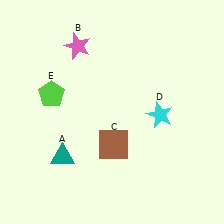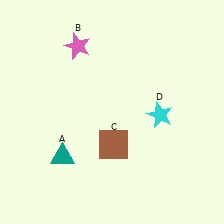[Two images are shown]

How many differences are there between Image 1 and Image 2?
There is 1 difference between the two images.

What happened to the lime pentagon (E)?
The lime pentagon (E) was removed in Image 2. It was in the top-left area of Image 1.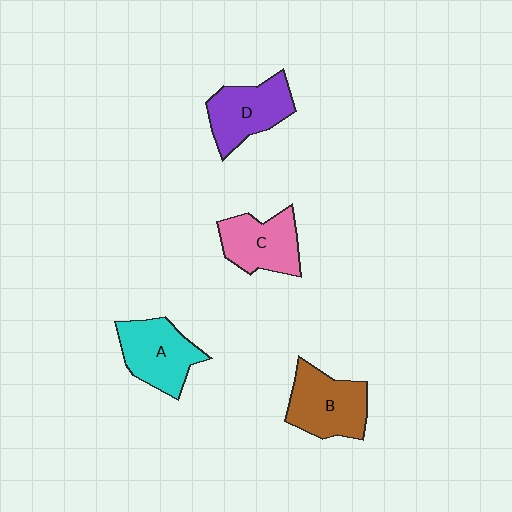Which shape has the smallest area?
Shape C (pink).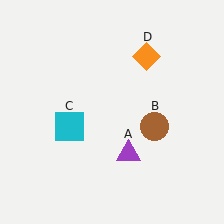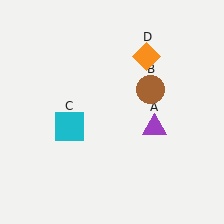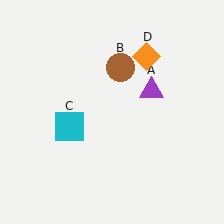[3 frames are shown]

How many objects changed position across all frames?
2 objects changed position: purple triangle (object A), brown circle (object B).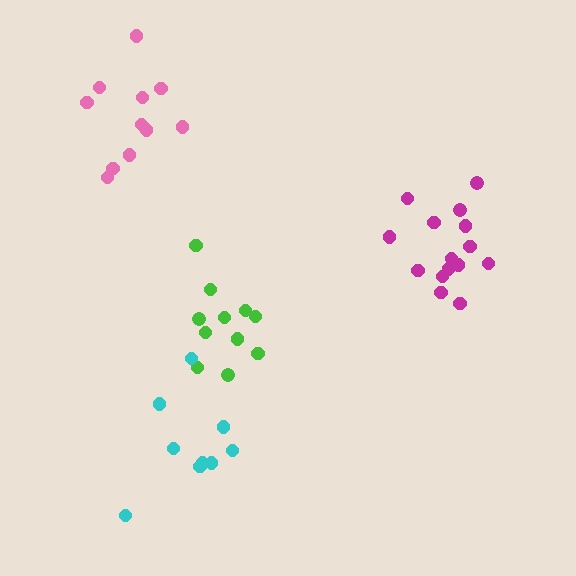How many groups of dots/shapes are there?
There are 4 groups.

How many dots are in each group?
Group 1: 15 dots, Group 2: 11 dots, Group 3: 9 dots, Group 4: 11 dots (46 total).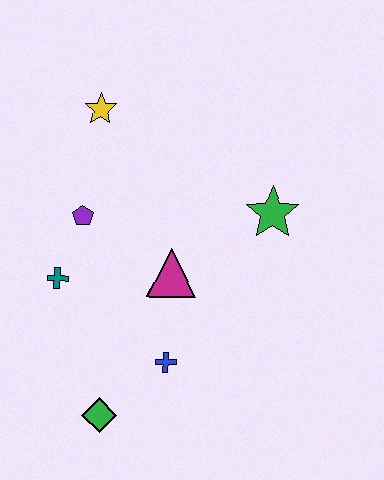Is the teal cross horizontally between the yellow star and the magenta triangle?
No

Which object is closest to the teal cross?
The purple pentagon is closest to the teal cross.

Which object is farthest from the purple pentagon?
The green diamond is farthest from the purple pentagon.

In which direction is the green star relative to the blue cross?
The green star is above the blue cross.